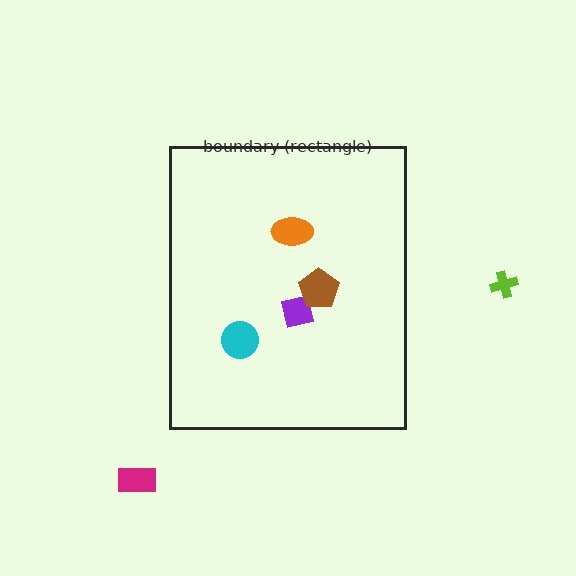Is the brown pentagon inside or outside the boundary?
Inside.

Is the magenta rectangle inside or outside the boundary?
Outside.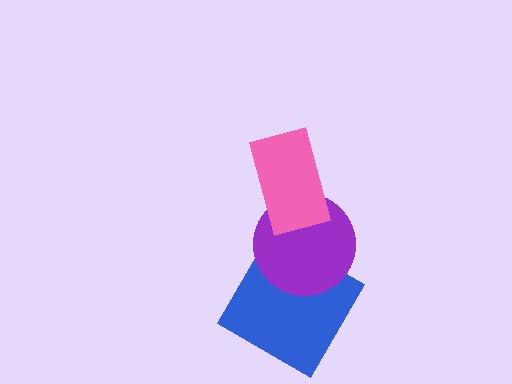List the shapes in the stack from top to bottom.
From top to bottom: the pink rectangle, the purple circle, the blue diamond.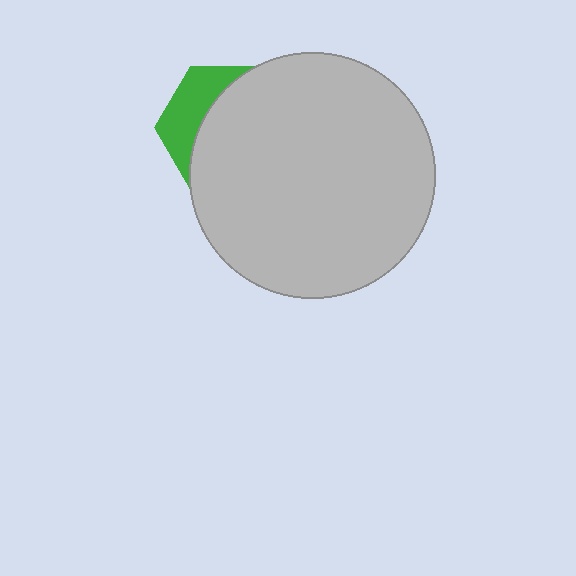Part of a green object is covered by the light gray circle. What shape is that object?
It is a hexagon.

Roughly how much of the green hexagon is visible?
A small part of it is visible (roughly 32%).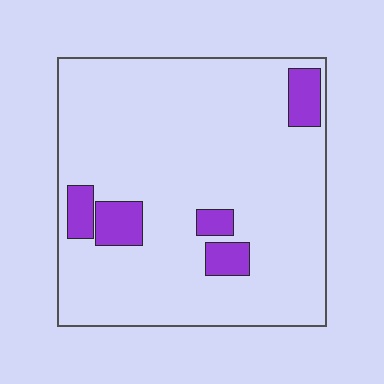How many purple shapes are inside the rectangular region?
5.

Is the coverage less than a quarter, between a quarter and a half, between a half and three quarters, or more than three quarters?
Less than a quarter.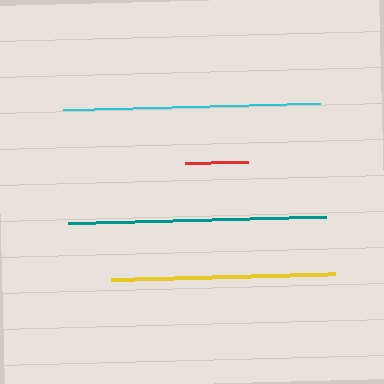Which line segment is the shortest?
The red line is the shortest at approximately 63 pixels.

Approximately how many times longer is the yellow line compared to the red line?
The yellow line is approximately 3.6 times the length of the red line.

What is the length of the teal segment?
The teal segment is approximately 258 pixels long.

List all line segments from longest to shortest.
From longest to shortest: teal, cyan, yellow, red.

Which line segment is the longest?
The teal line is the longest at approximately 258 pixels.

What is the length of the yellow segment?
The yellow segment is approximately 224 pixels long.